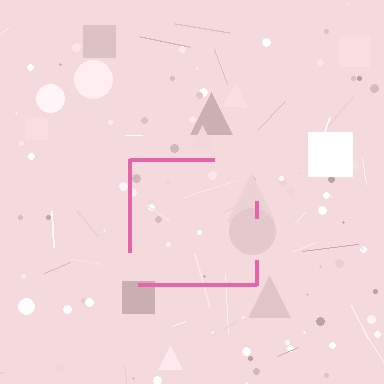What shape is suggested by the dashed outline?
The dashed outline suggests a square.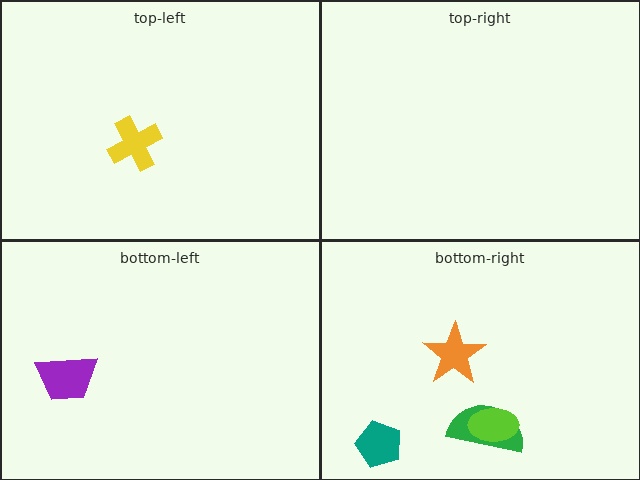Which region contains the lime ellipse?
The bottom-right region.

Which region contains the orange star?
The bottom-right region.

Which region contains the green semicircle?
The bottom-right region.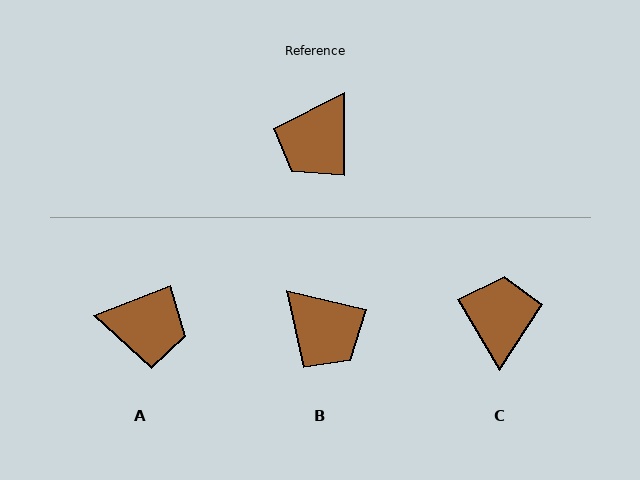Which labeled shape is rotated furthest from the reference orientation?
C, about 150 degrees away.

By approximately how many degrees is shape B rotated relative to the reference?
Approximately 76 degrees counter-clockwise.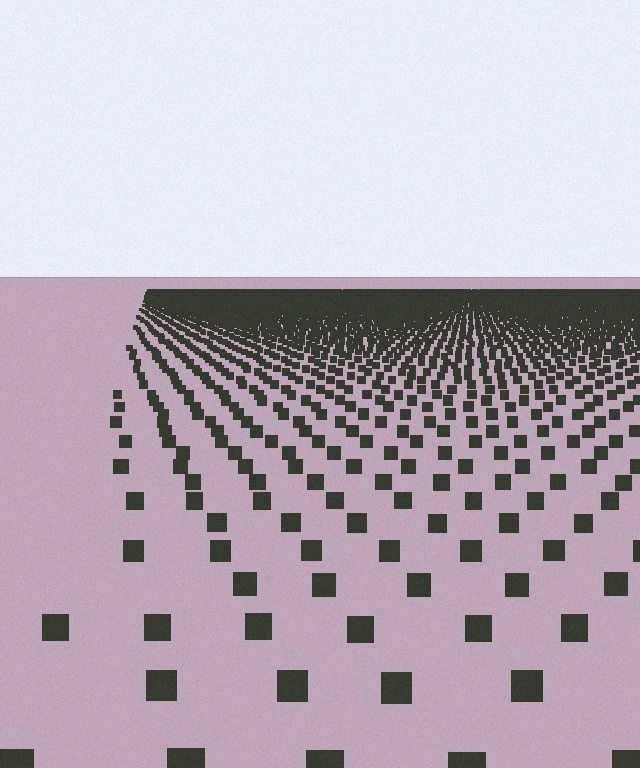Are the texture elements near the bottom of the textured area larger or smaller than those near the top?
Larger. Near the bottom, elements are closer to the viewer and appear at a bigger on-screen size.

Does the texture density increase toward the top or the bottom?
Density increases toward the top.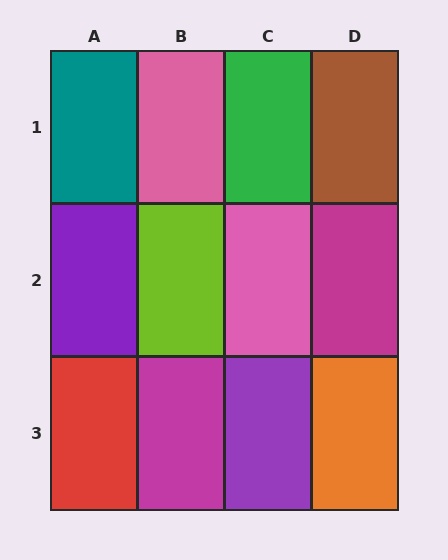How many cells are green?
1 cell is green.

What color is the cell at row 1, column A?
Teal.